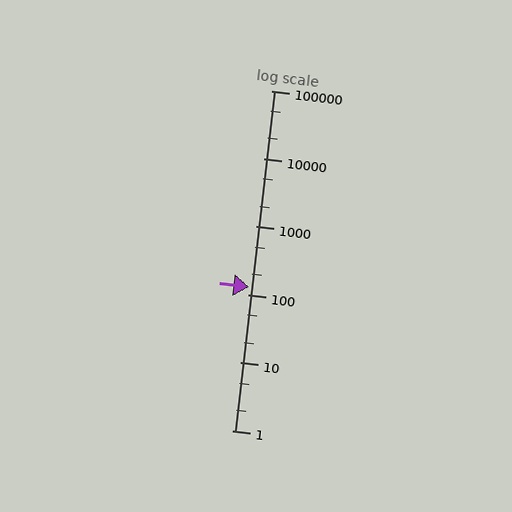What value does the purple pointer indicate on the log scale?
The pointer indicates approximately 130.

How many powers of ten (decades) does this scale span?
The scale spans 5 decades, from 1 to 100000.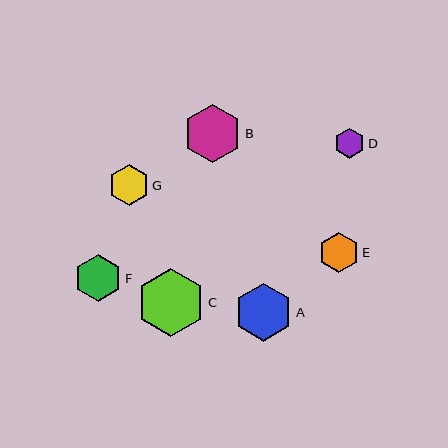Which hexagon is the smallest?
Hexagon D is the smallest with a size of approximately 30 pixels.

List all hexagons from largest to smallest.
From largest to smallest: C, B, A, F, G, E, D.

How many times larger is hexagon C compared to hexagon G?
Hexagon C is approximately 1.7 times the size of hexagon G.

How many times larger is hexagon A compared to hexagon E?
Hexagon A is approximately 1.5 times the size of hexagon E.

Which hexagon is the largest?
Hexagon C is the largest with a size of approximately 68 pixels.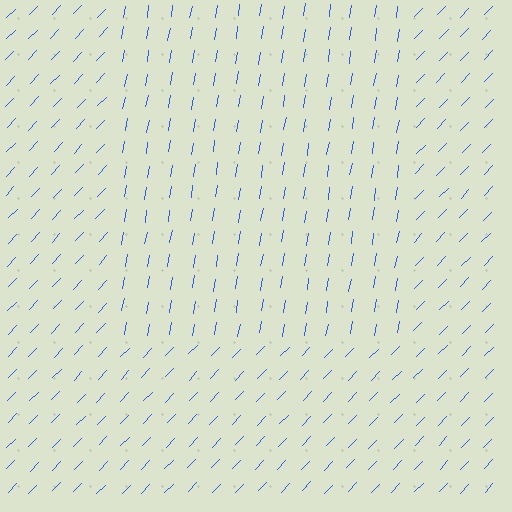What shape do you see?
I see a rectangle.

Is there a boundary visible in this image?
Yes, there is a texture boundary formed by a change in line orientation.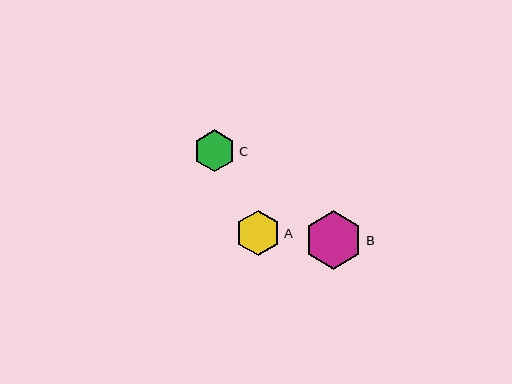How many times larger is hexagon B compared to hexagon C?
Hexagon B is approximately 1.4 times the size of hexagon C.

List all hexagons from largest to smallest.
From largest to smallest: B, A, C.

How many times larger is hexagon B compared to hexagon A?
Hexagon B is approximately 1.3 times the size of hexagon A.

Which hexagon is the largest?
Hexagon B is the largest with a size of approximately 58 pixels.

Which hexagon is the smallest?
Hexagon C is the smallest with a size of approximately 42 pixels.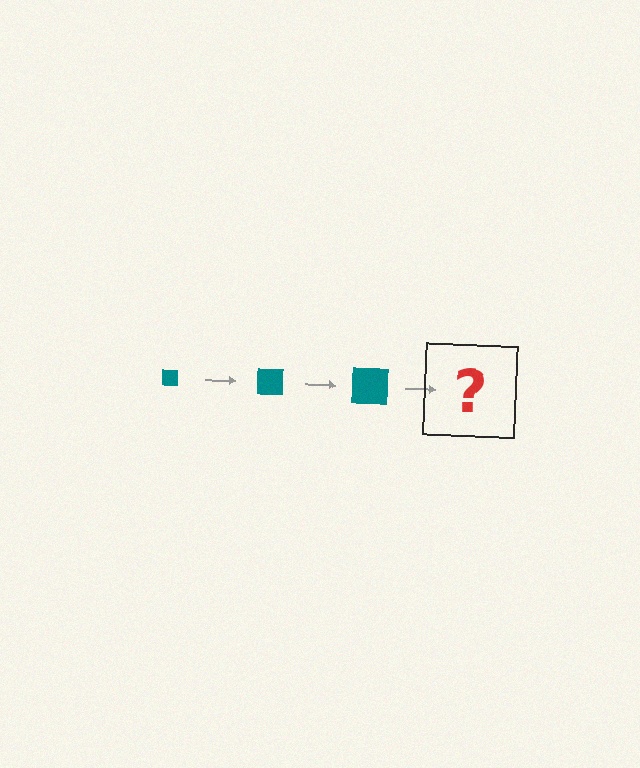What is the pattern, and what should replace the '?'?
The pattern is that the square gets progressively larger each step. The '?' should be a teal square, larger than the previous one.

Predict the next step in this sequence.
The next step is a teal square, larger than the previous one.